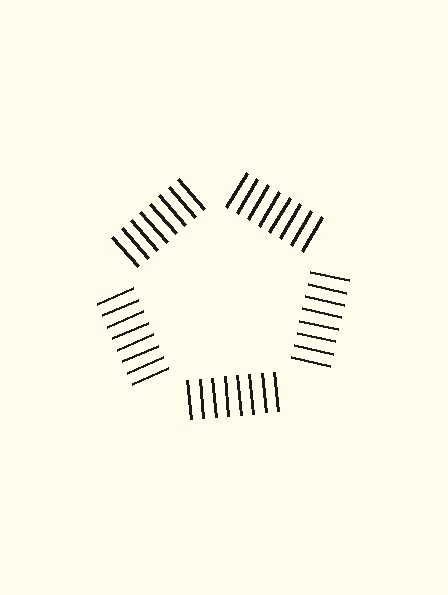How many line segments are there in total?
40 — 8 along each of the 5 edges.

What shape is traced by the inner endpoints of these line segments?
An illusory pentagon — the line segments terminate on its edges but no continuous stroke is drawn.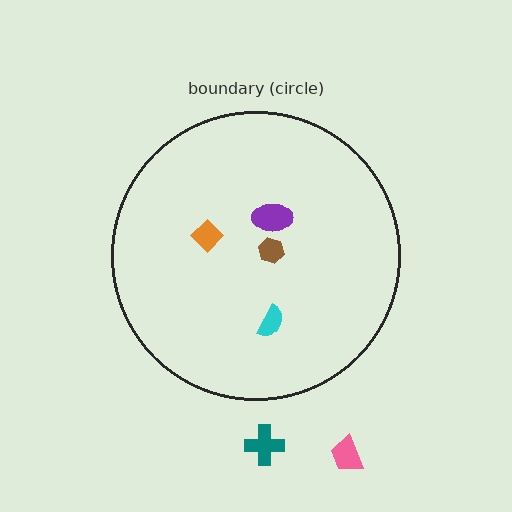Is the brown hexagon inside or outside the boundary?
Inside.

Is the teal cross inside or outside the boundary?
Outside.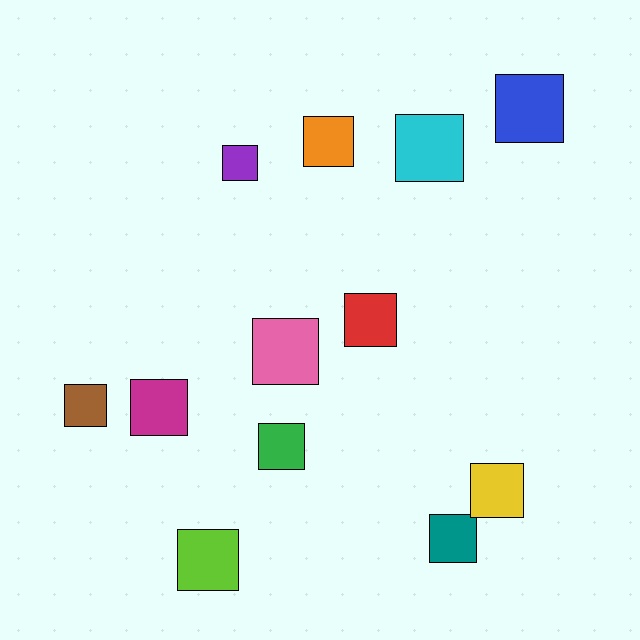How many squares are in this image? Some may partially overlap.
There are 12 squares.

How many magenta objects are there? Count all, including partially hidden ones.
There is 1 magenta object.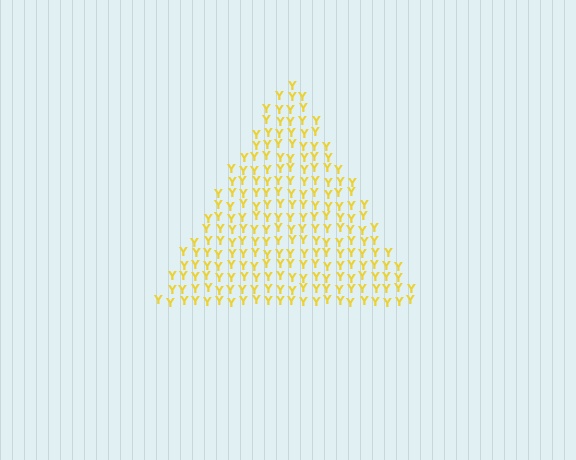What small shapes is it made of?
It is made of small letter Y's.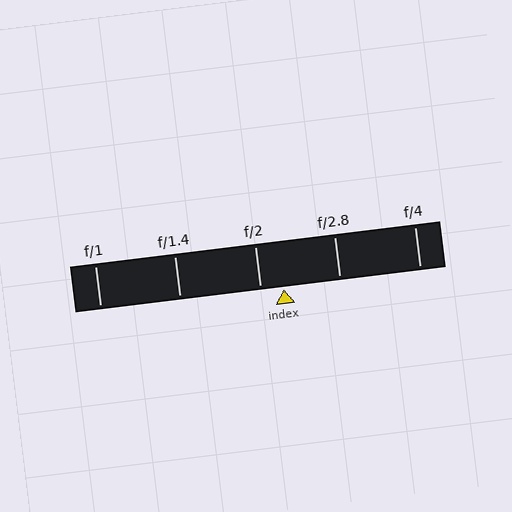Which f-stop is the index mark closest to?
The index mark is closest to f/2.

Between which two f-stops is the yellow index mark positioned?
The index mark is between f/2 and f/2.8.